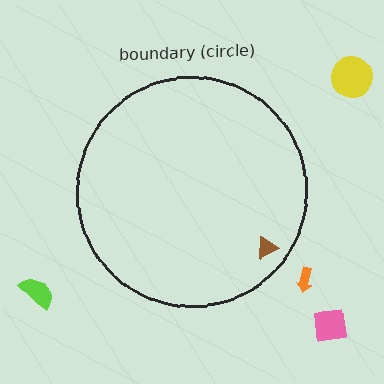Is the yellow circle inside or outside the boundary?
Outside.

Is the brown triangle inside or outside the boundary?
Inside.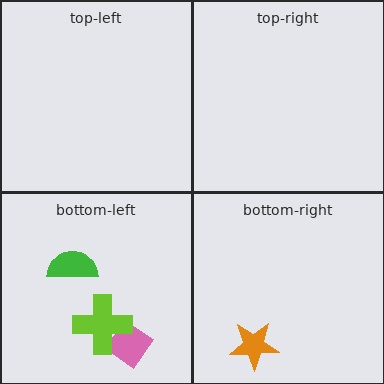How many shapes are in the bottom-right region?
1.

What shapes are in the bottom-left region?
The pink diamond, the green semicircle, the lime cross.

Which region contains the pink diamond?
The bottom-left region.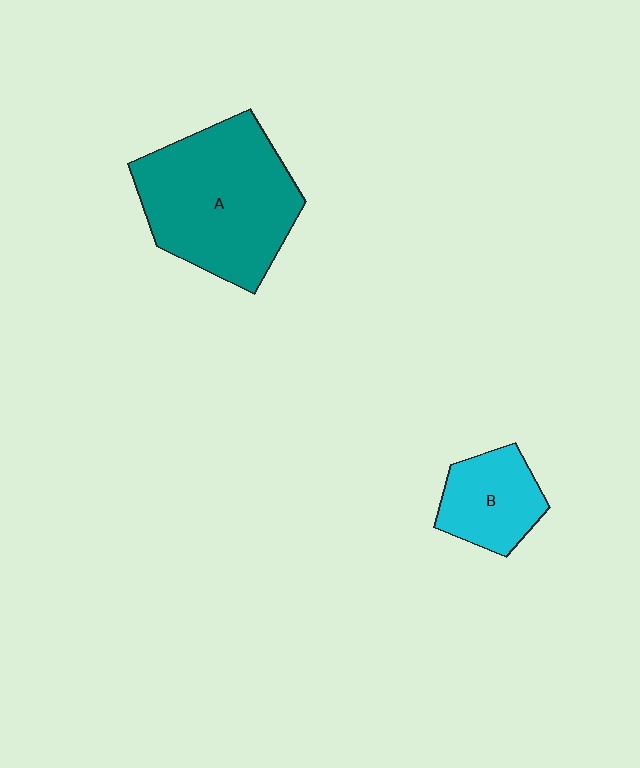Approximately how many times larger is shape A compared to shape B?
Approximately 2.3 times.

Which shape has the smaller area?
Shape B (cyan).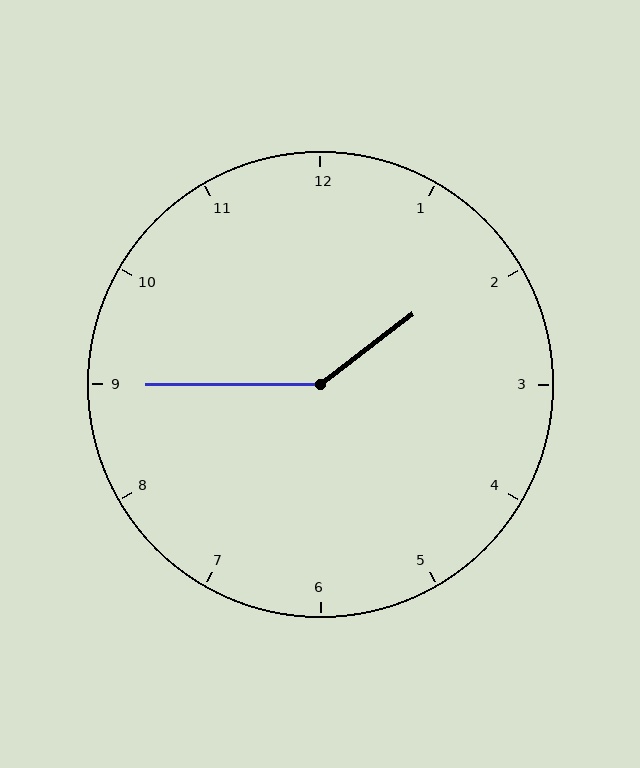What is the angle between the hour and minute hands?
Approximately 142 degrees.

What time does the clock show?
1:45.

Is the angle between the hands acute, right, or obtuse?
It is obtuse.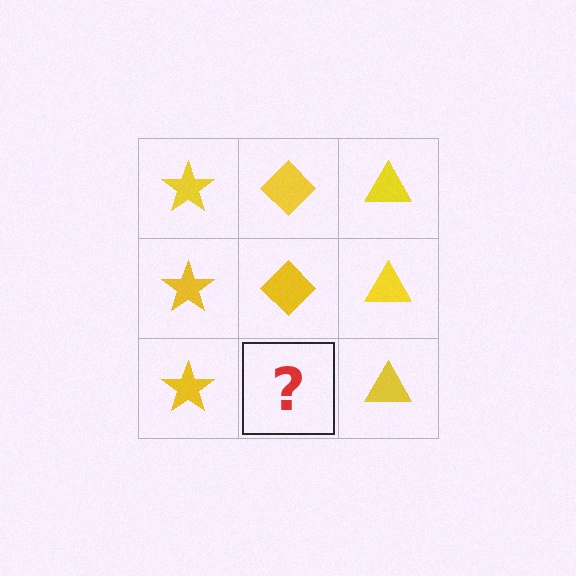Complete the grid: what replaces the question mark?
The question mark should be replaced with a yellow diamond.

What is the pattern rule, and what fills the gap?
The rule is that each column has a consistent shape. The gap should be filled with a yellow diamond.